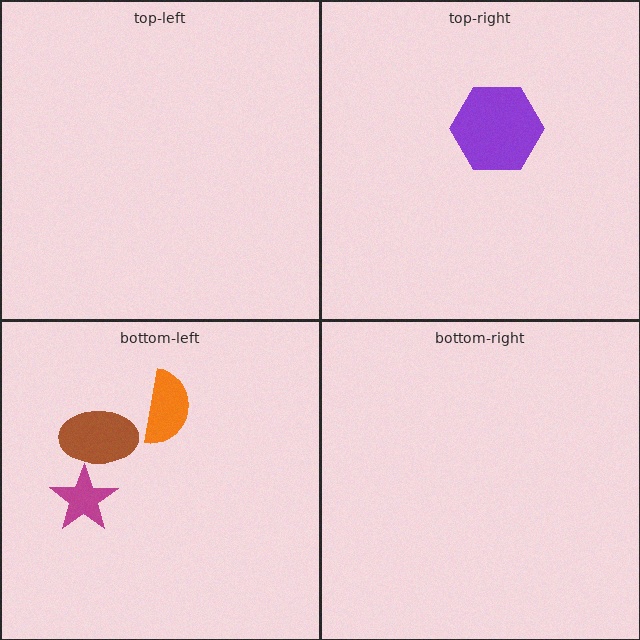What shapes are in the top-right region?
The purple hexagon.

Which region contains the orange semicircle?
The bottom-left region.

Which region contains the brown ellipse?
The bottom-left region.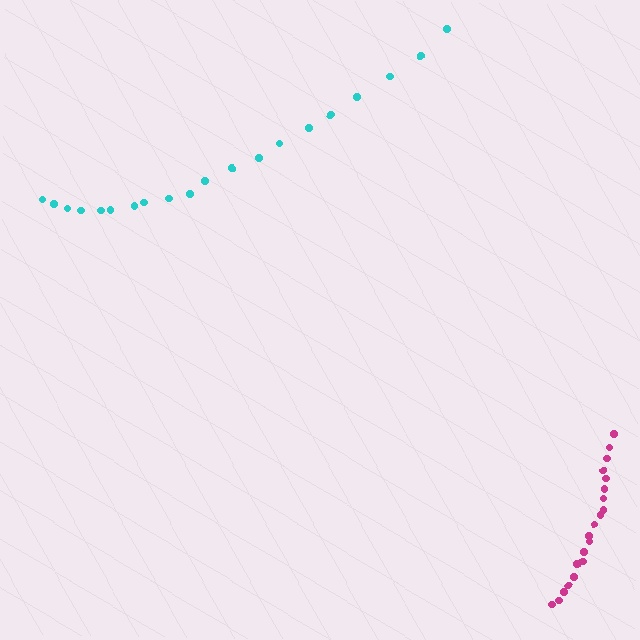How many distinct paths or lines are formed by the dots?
There are 2 distinct paths.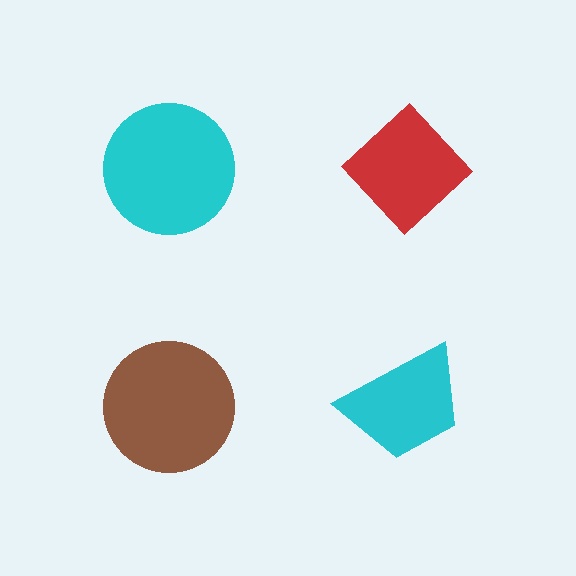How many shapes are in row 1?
2 shapes.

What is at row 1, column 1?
A cyan circle.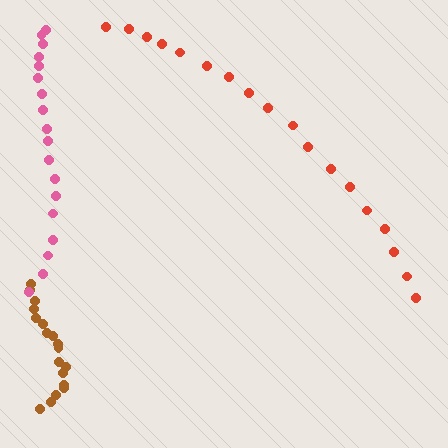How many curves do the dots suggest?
There are 3 distinct paths.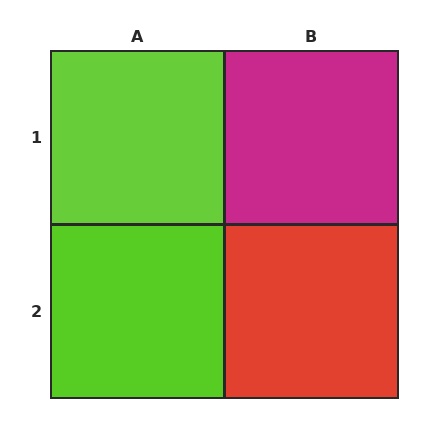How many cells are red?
1 cell is red.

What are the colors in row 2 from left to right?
Lime, red.